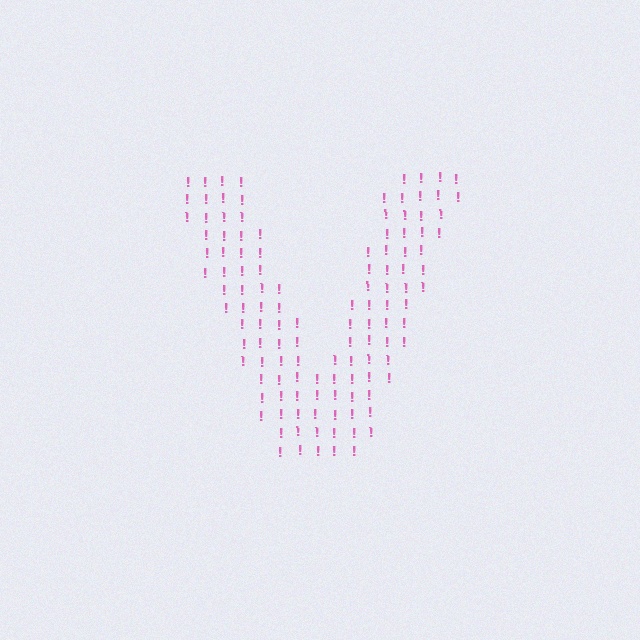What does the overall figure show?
The overall figure shows the letter V.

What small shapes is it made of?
It is made of small exclamation marks.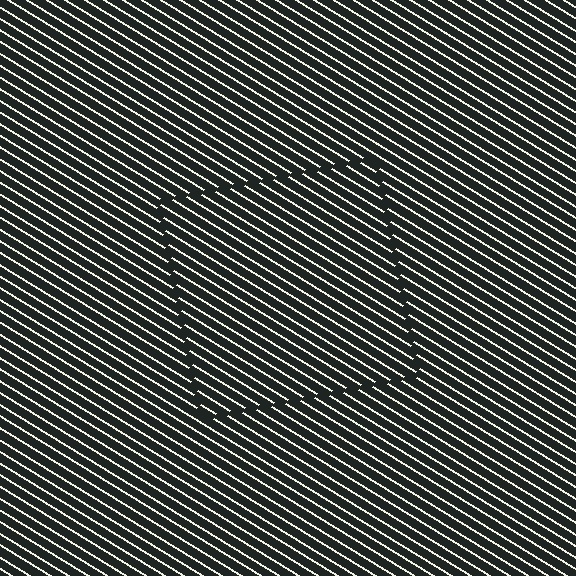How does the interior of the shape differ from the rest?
The interior of the shape contains the same grating, shifted by half a period — the contour is defined by the phase discontinuity where line-ends from the inner and outer gratings abut.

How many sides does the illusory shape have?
4 sides — the line-ends trace a square.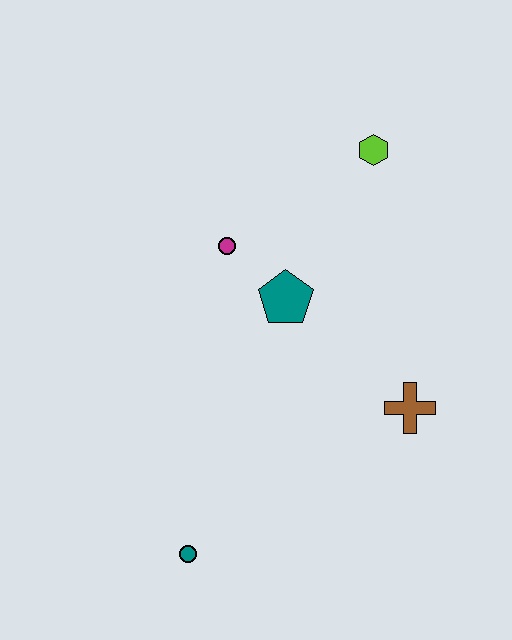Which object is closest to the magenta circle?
The teal pentagon is closest to the magenta circle.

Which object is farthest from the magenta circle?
The teal circle is farthest from the magenta circle.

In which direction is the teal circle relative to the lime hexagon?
The teal circle is below the lime hexagon.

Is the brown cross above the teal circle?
Yes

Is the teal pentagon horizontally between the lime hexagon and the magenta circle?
Yes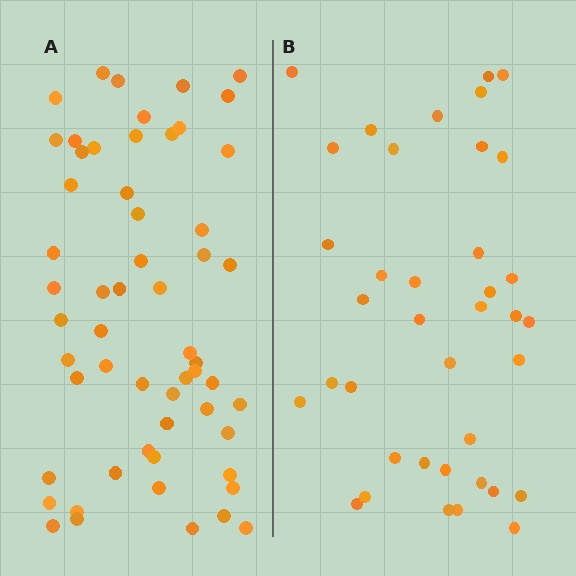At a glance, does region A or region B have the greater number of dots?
Region A (the left region) has more dots.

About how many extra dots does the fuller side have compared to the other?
Region A has approximately 20 more dots than region B.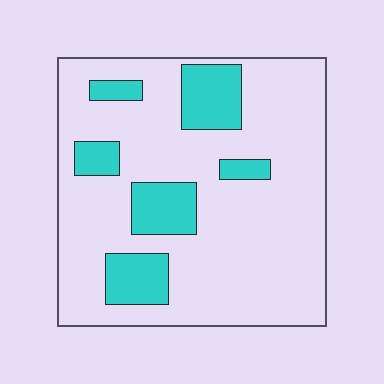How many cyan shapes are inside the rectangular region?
6.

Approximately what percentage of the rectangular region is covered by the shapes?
Approximately 20%.